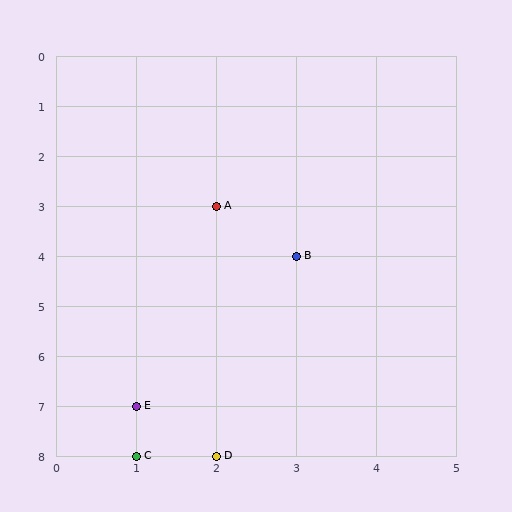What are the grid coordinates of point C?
Point C is at grid coordinates (1, 8).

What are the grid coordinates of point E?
Point E is at grid coordinates (1, 7).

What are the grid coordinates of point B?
Point B is at grid coordinates (3, 4).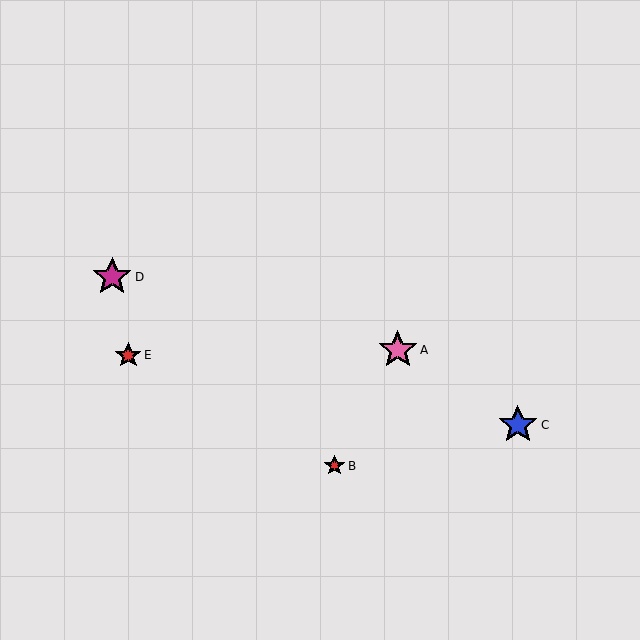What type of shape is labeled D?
Shape D is a magenta star.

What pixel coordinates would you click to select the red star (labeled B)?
Click at (334, 466) to select the red star B.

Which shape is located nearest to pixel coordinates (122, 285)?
The magenta star (labeled D) at (112, 277) is nearest to that location.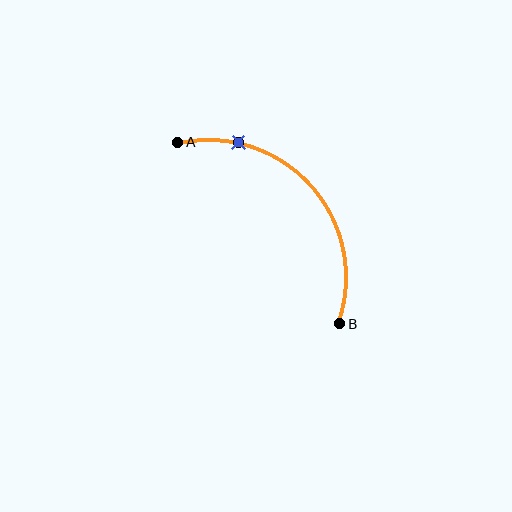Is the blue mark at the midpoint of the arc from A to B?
No. The blue mark lies on the arc but is closer to endpoint A. The arc midpoint would be at the point on the curve equidistant along the arc from both A and B.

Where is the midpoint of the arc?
The arc midpoint is the point on the curve farthest from the straight line joining A and B. It sits above and to the right of that line.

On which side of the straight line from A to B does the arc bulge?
The arc bulges above and to the right of the straight line connecting A and B.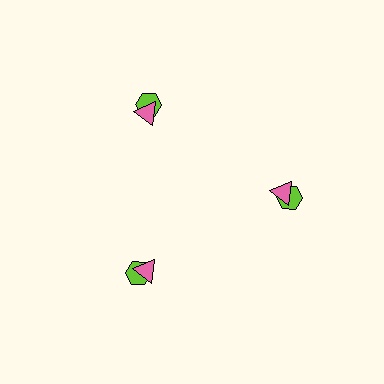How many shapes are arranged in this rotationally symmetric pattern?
There are 6 shapes, arranged in 3 groups of 2.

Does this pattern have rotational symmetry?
Yes, this pattern has 3-fold rotational symmetry. It looks the same after rotating 120 degrees around the center.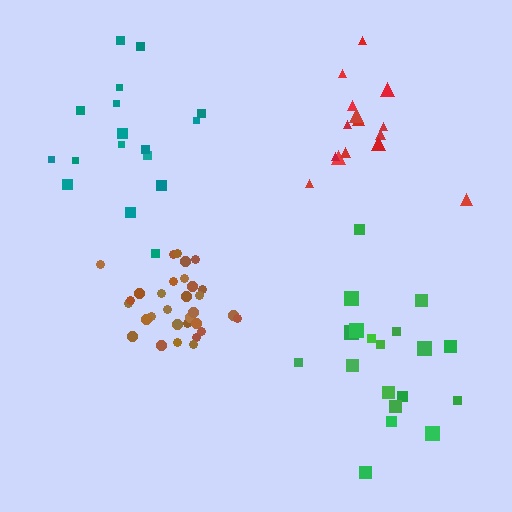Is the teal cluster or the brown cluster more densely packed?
Brown.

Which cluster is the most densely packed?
Brown.